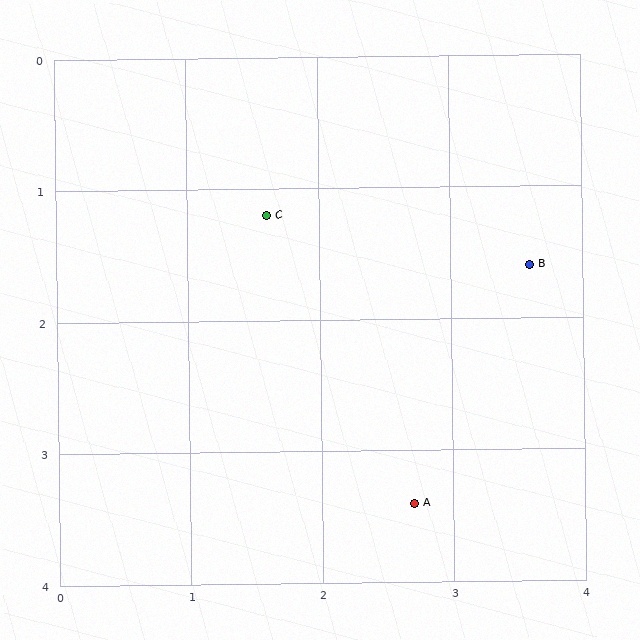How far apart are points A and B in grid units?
Points A and B are about 2.0 grid units apart.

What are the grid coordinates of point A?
Point A is at approximately (2.7, 3.4).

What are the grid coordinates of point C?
Point C is at approximately (1.6, 1.2).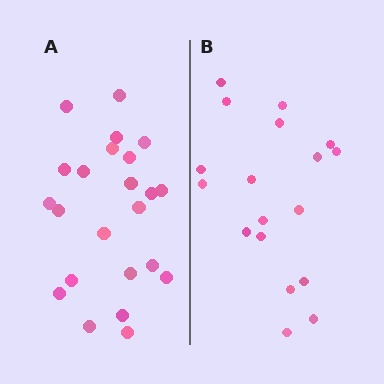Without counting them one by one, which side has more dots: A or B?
Region A (the left region) has more dots.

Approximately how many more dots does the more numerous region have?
Region A has about 5 more dots than region B.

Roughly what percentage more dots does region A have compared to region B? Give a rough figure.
About 30% more.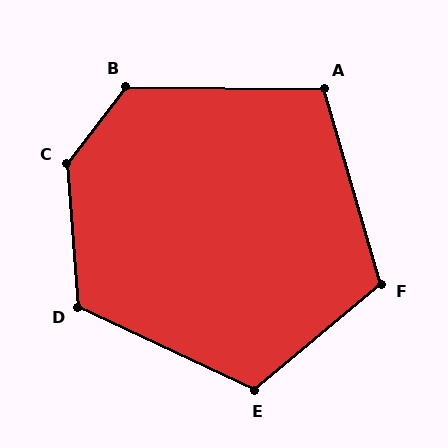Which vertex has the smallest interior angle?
A, at approximately 107 degrees.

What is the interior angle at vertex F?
Approximately 113 degrees (obtuse).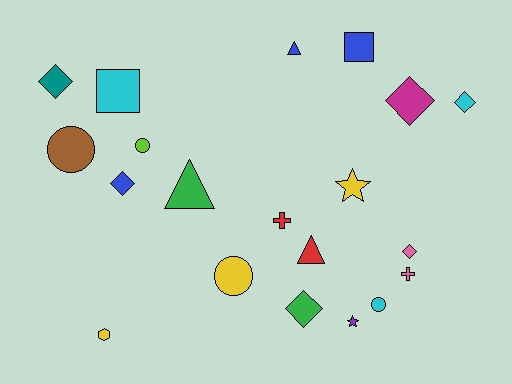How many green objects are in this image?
There are 2 green objects.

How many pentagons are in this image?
There are no pentagons.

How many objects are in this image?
There are 20 objects.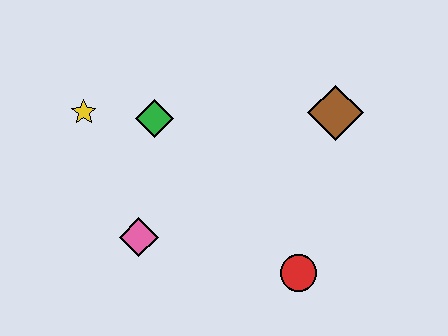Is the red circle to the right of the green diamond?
Yes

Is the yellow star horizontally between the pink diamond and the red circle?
No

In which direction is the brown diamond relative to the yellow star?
The brown diamond is to the right of the yellow star.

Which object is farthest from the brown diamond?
The yellow star is farthest from the brown diamond.